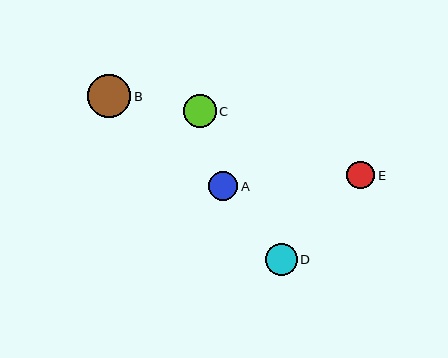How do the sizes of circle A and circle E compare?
Circle A and circle E are approximately the same size.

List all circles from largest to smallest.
From largest to smallest: B, C, D, A, E.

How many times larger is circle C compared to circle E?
Circle C is approximately 1.2 times the size of circle E.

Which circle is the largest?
Circle B is the largest with a size of approximately 43 pixels.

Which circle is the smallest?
Circle E is the smallest with a size of approximately 28 pixels.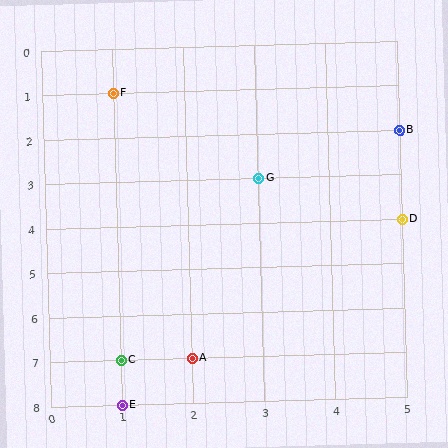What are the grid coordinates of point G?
Point G is at grid coordinates (3, 3).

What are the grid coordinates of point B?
Point B is at grid coordinates (5, 2).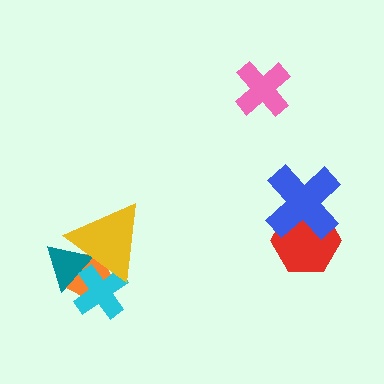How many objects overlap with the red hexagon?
1 object overlaps with the red hexagon.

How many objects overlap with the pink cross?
0 objects overlap with the pink cross.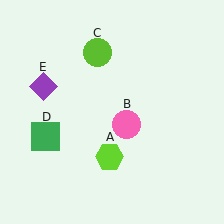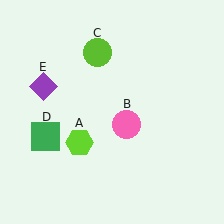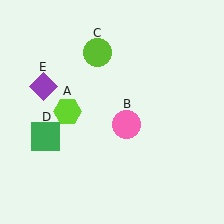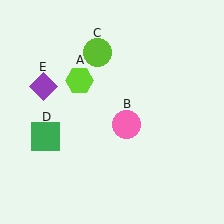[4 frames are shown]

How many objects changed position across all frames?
1 object changed position: lime hexagon (object A).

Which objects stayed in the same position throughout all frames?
Pink circle (object B) and lime circle (object C) and green square (object D) and purple diamond (object E) remained stationary.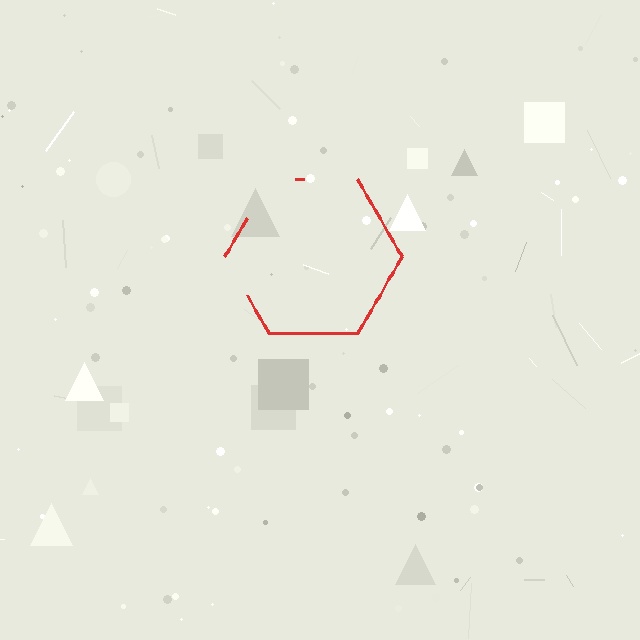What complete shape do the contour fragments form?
The contour fragments form a hexagon.